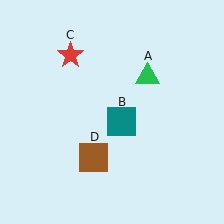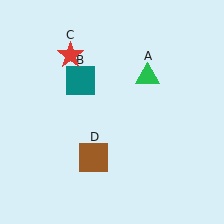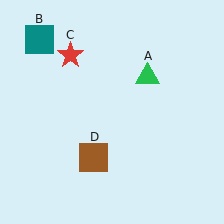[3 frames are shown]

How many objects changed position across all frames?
1 object changed position: teal square (object B).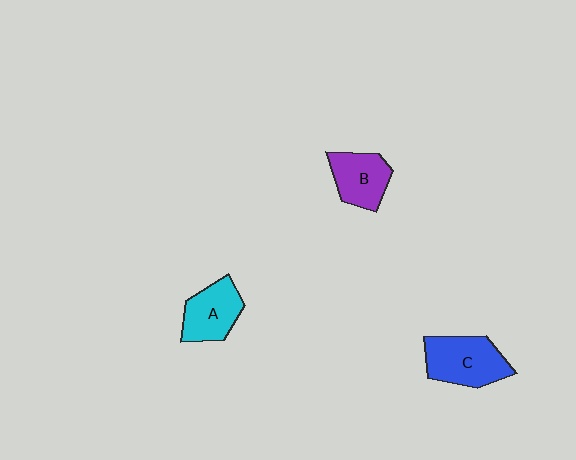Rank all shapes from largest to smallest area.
From largest to smallest: C (blue), A (cyan), B (purple).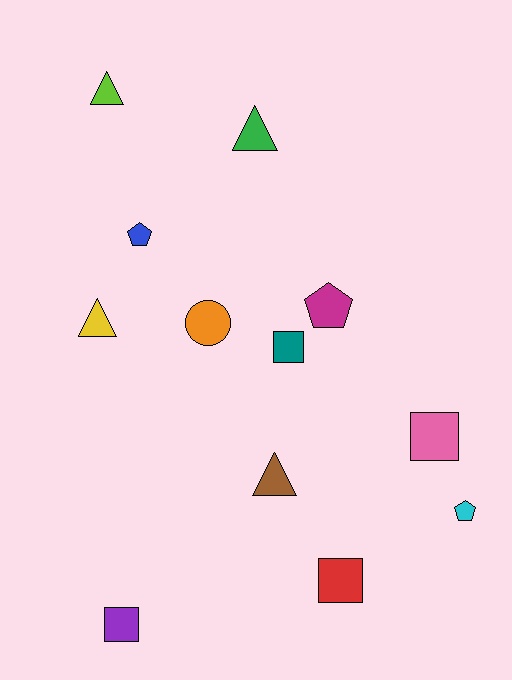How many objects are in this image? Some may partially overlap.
There are 12 objects.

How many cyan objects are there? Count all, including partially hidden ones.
There is 1 cyan object.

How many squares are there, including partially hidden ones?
There are 4 squares.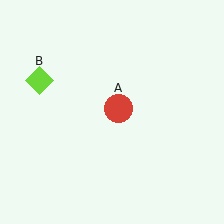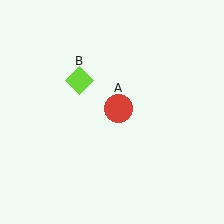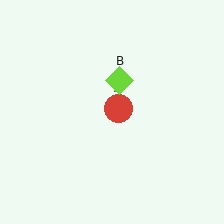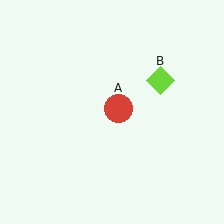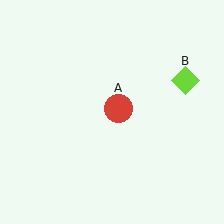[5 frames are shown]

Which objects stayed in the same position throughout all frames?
Red circle (object A) remained stationary.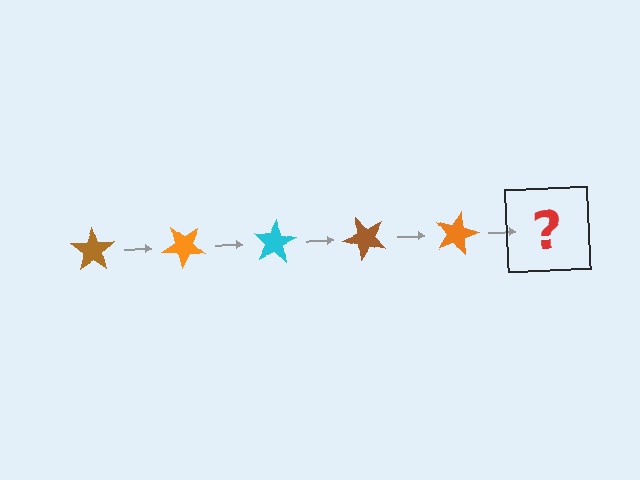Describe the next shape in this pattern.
It should be a cyan star, rotated 200 degrees from the start.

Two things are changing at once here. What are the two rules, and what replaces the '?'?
The two rules are that it rotates 40 degrees each step and the color cycles through brown, orange, and cyan. The '?' should be a cyan star, rotated 200 degrees from the start.